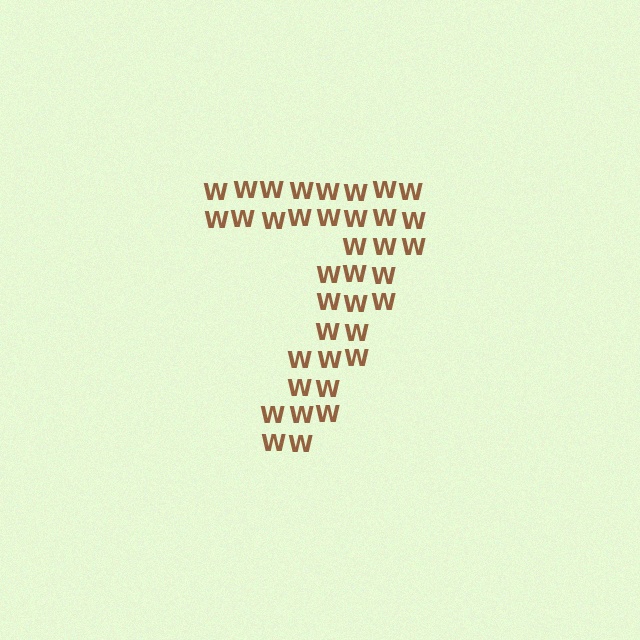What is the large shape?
The large shape is the digit 7.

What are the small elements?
The small elements are letter W's.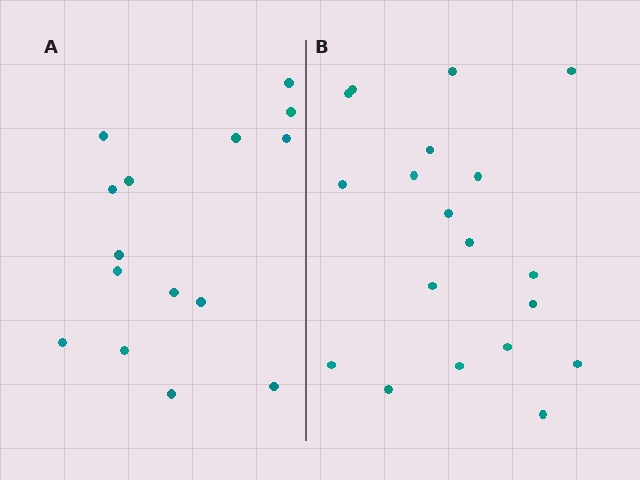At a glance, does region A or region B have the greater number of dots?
Region B (the right region) has more dots.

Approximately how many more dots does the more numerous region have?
Region B has about 4 more dots than region A.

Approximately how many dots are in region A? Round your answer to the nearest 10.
About 20 dots. (The exact count is 15, which rounds to 20.)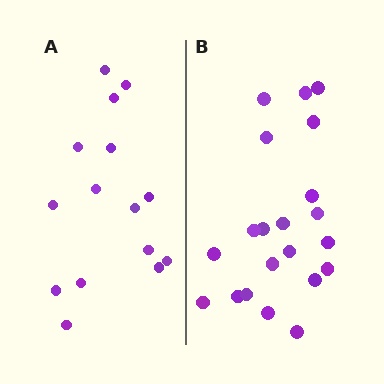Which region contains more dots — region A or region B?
Region B (the right region) has more dots.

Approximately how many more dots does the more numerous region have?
Region B has about 6 more dots than region A.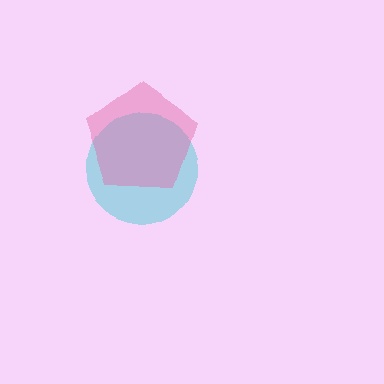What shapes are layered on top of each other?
The layered shapes are: a cyan circle, a pink pentagon.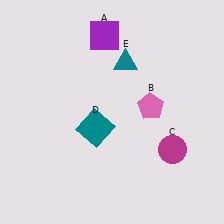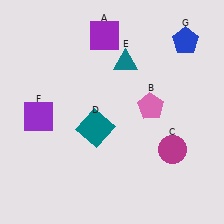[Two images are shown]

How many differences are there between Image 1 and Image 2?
There are 2 differences between the two images.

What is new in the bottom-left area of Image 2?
A purple square (F) was added in the bottom-left area of Image 2.